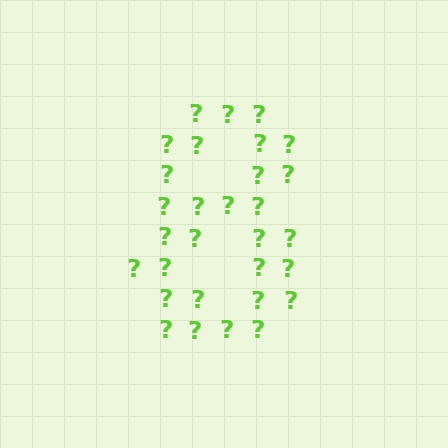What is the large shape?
The large shape is the digit 8.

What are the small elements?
The small elements are question marks.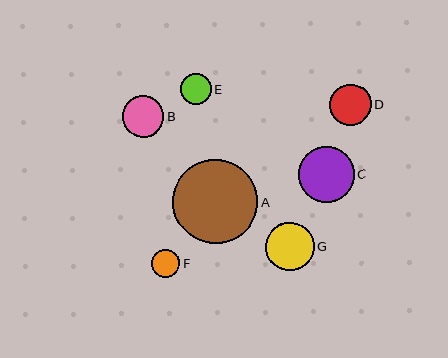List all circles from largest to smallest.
From largest to smallest: A, C, G, D, B, E, F.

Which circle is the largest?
Circle A is the largest with a size of approximately 85 pixels.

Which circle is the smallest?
Circle F is the smallest with a size of approximately 28 pixels.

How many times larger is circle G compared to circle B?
Circle G is approximately 1.2 times the size of circle B.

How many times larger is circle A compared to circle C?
Circle A is approximately 1.5 times the size of circle C.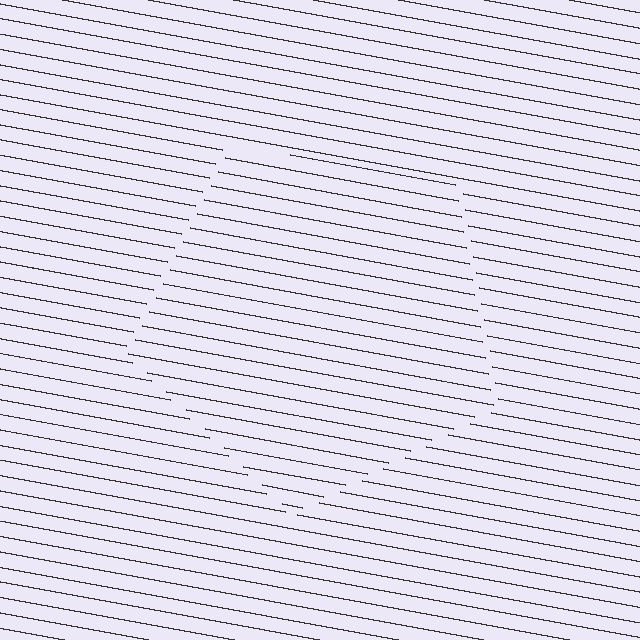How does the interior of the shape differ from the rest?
The interior of the shape contains the same grating, shifted by half a period — the contour is defined by the phase discontinuity where line-ends from the inner and outer gratings abut.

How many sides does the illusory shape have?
5 sides — the line-ends trace a pentagon.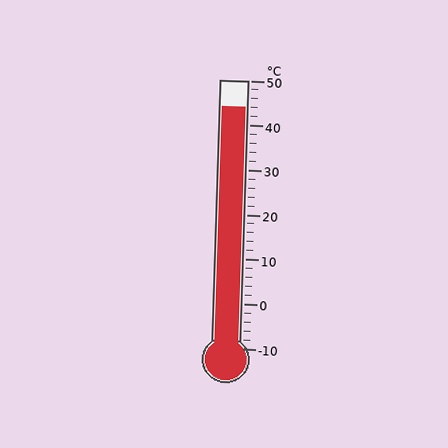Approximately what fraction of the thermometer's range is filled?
The thermometer is filled to approximately 90% of its range.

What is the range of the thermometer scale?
The thermometer scale ranges from -10°C to 50°C.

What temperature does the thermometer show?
The thermometer shows approximately 44°C.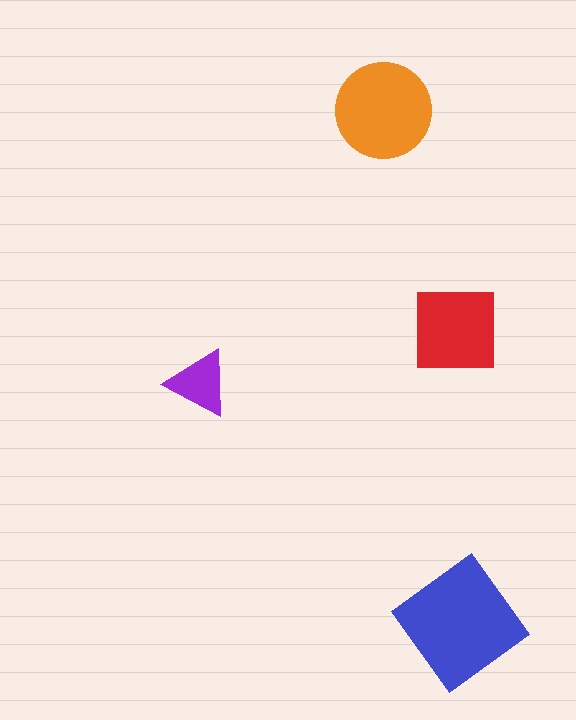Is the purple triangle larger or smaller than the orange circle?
Smaller.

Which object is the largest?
The blue diamond.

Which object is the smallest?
The purple triangle.